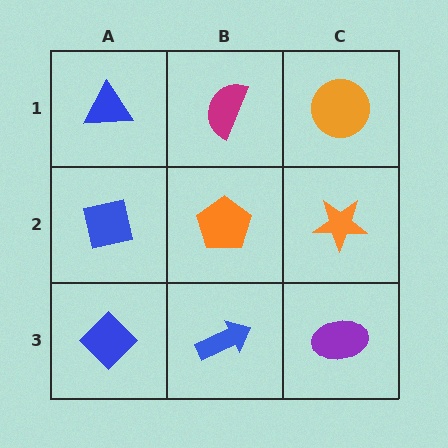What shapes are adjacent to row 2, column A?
A blue triangle (row 1, column A), a blue diamond (row 3, column A), an orange pentagon (row 2, column B).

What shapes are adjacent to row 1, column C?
An orange star (row 2, column C), a magenta semicircle (row 1, column B).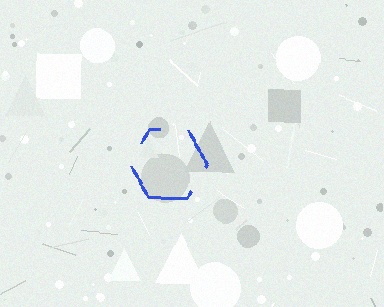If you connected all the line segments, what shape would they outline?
They would outline a hexagon.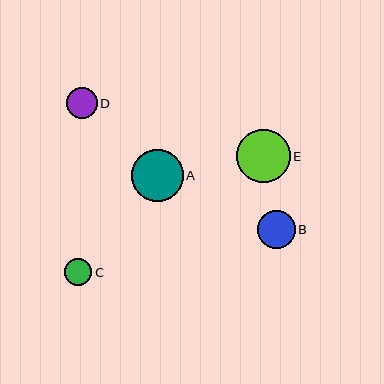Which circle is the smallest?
Circle C is the smallest with a size of approximately 27 pixels.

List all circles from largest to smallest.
From largest to smallest: E, A, B, D, C.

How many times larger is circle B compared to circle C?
Circle B is approximately 1.4 times the size of circle C.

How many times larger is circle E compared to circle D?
Circle E is approximately 1.7 times the size of circle D.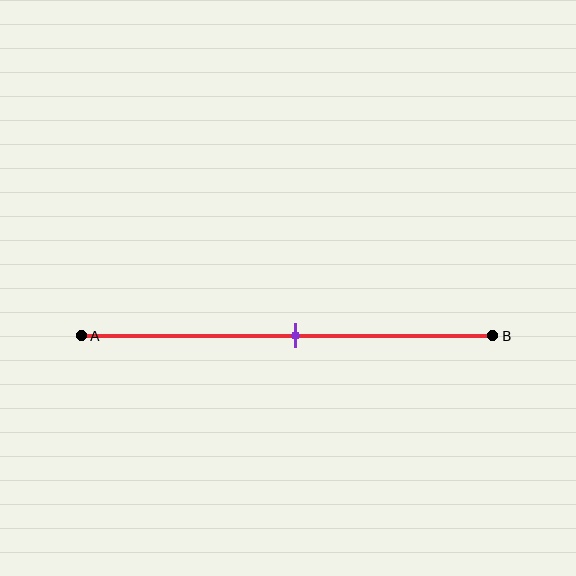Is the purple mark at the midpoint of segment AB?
Yes, the mark is approximately at the midpoint.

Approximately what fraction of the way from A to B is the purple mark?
The purple mark is approximately 50% of the way from A to B.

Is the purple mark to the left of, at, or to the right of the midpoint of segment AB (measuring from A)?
The purple mark is approximately at the midpoint of segment AB.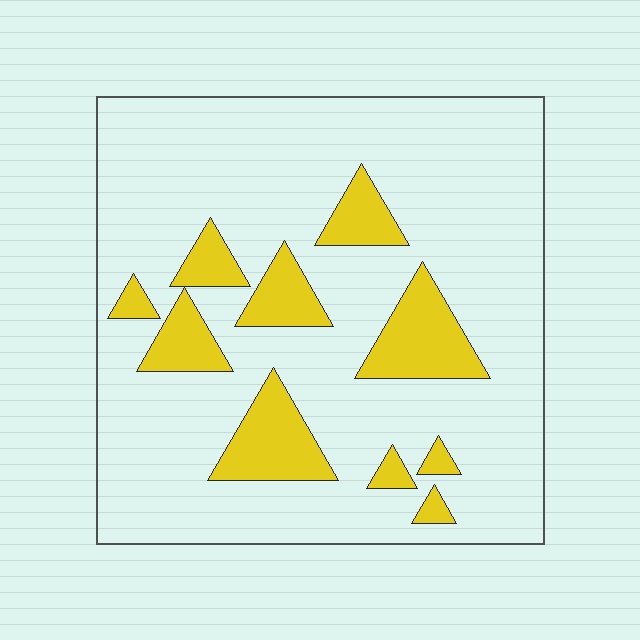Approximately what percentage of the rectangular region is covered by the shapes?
Approximately 20%.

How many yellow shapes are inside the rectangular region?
10.